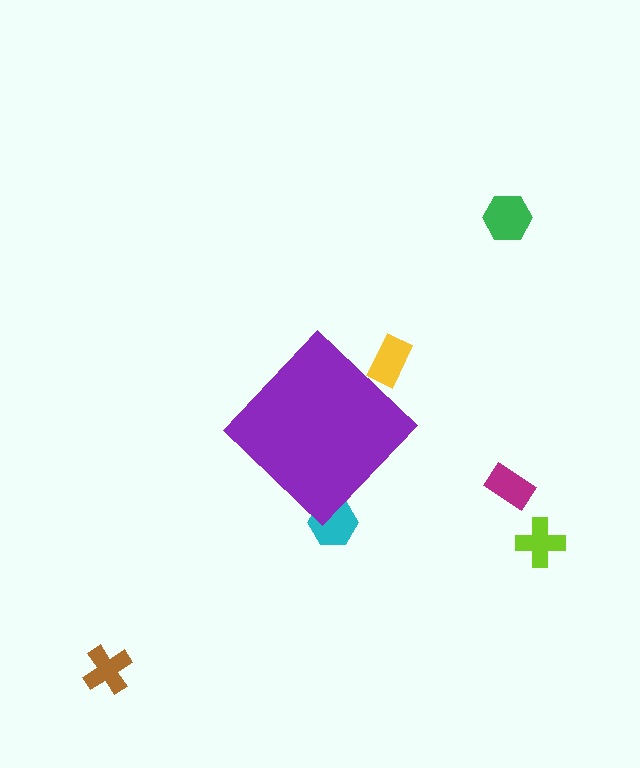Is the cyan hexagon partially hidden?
Yes, the cyan hexagon is partially hidden behind the purple diamond.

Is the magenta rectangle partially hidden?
No, the magenta rectangle is fully visible.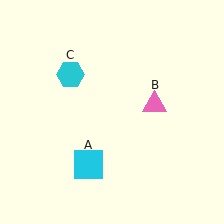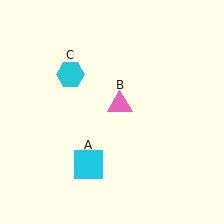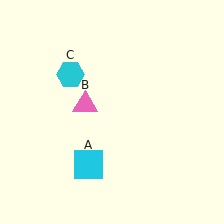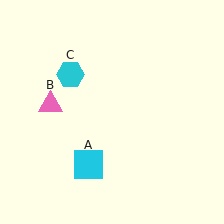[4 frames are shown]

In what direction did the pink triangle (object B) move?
The pink triangle (object B) moved left.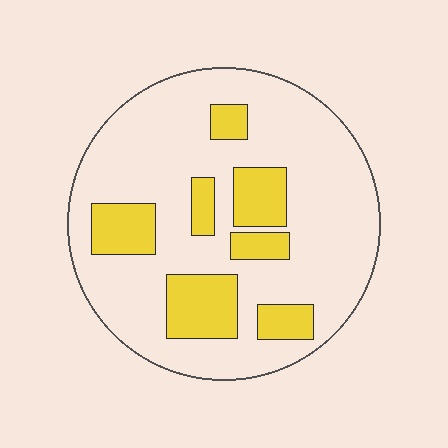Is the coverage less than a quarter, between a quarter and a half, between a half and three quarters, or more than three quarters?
Less than a quarter.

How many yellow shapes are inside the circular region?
7.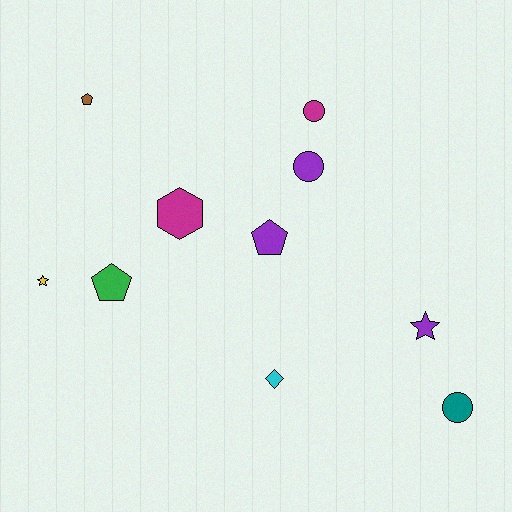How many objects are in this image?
There are 10 objects.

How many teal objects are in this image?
There is 1 teal object.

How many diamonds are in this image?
There is 1 diamond.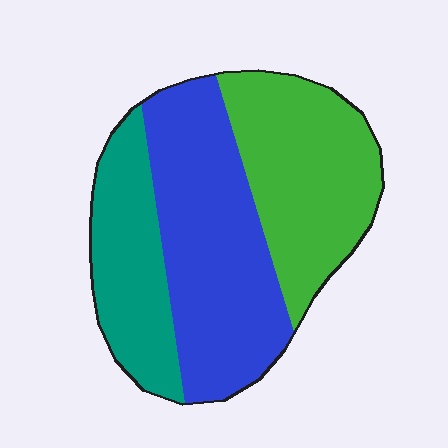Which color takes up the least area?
Teal, at roughly 25%.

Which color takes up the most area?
Blue, at roughly 40%.